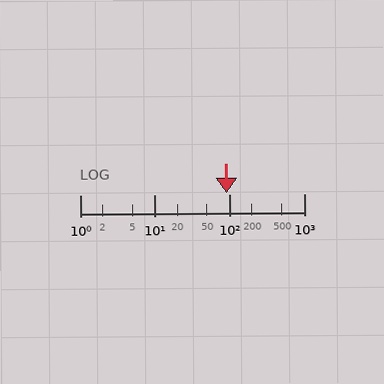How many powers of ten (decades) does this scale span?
The scale spans 3 decades, from 1 to 1000.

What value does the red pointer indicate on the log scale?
The pointer indicates approximately 93.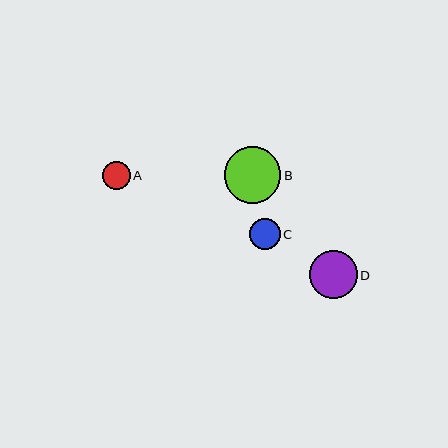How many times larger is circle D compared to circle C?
Circle D is approximately 1.6 times the size of circle C.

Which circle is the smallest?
Circle A is the smallest with a size of approximately 28 pixels.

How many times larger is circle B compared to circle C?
Circle B is approximately 1.8 times the size of circle C.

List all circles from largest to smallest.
From largest to smallest: B, D, C, A.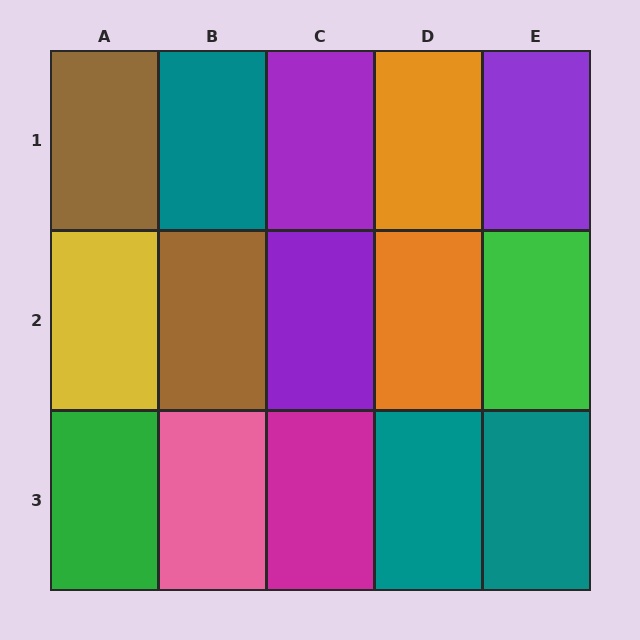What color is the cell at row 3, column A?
Green.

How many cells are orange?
2 cells are orange.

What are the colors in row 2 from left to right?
Yellow, brown, purple, orange, green.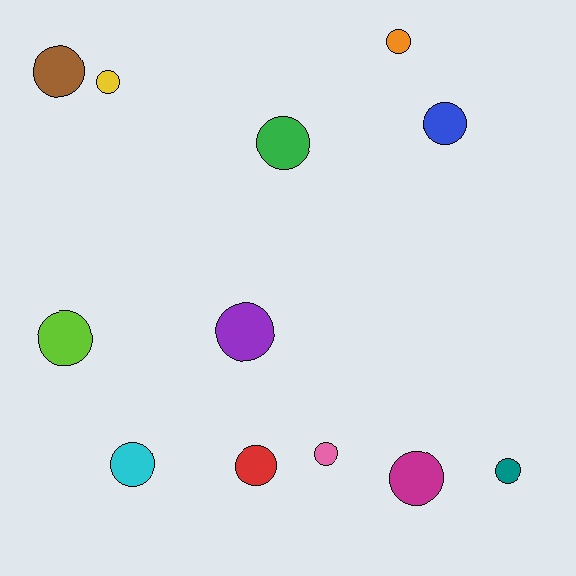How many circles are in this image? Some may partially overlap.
There are 12 circles.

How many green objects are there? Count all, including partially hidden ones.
There is 1 green object.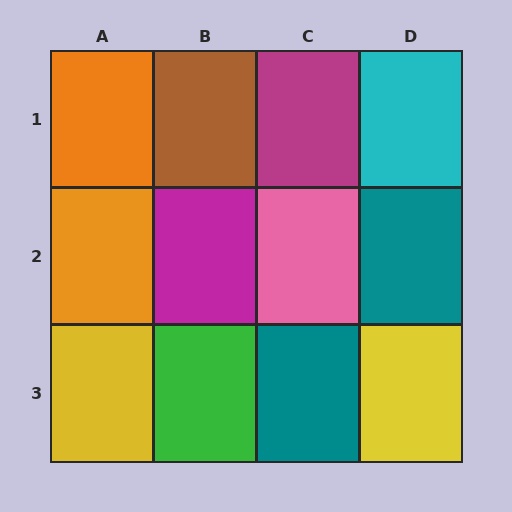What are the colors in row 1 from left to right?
Orange, brown, magenta, cyan.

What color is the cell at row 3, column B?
Green.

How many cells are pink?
1 cell is pink.